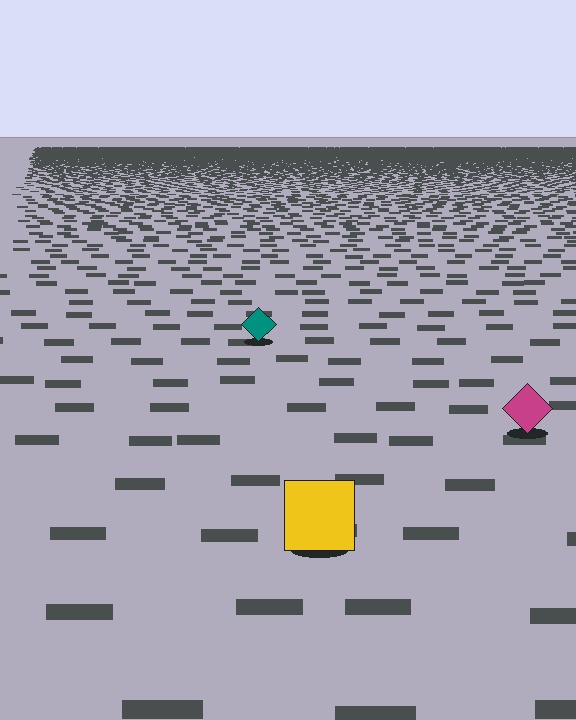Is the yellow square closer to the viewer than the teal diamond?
Yes. The yellow square is closer — you can tell from the texture gradient: the ground texture is coarser near it.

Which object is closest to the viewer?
The yellow square is closest. The texture marks near it are larger and more spread out.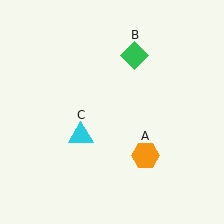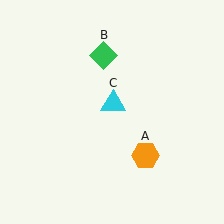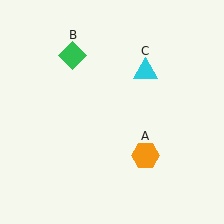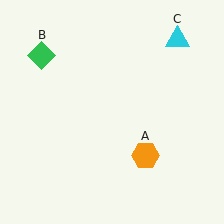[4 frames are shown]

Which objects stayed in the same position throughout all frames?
Orange hexagon (object A) remained stationary.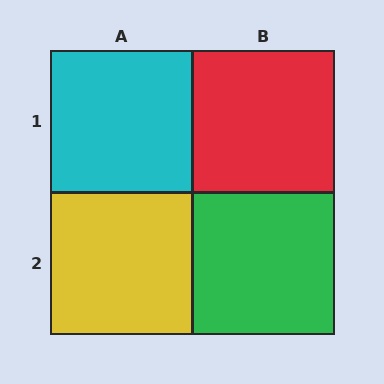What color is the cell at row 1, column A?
Cyan.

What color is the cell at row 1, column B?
Red.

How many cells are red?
1 cell is red.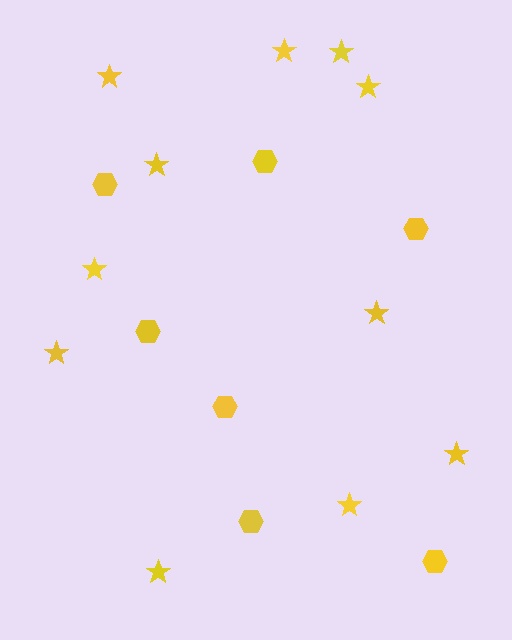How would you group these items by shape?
There are 2 groups: one group of stars (11) and one group of hexagons (7).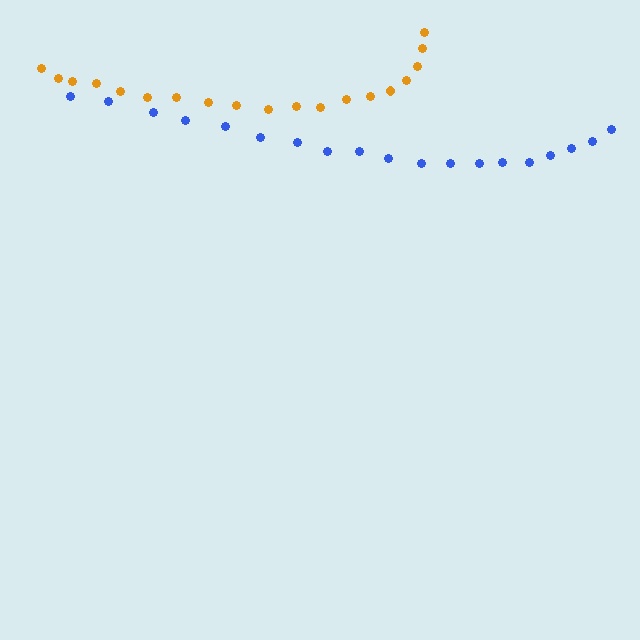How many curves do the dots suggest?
There are 2 distinct paths.